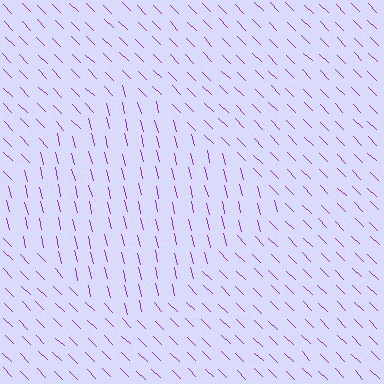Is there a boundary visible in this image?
Yes, there is a texture boundary formed by a change in line orientation.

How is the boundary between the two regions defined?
The boundary is defined purely by a change in line orientation (approximately 31 degrees difference). All lines are the same color and thickness.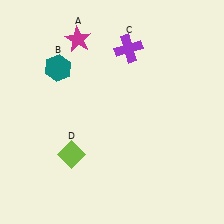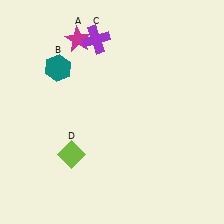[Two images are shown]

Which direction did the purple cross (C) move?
The purple cross (C) moved left.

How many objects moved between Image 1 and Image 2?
1 object moved between the two images.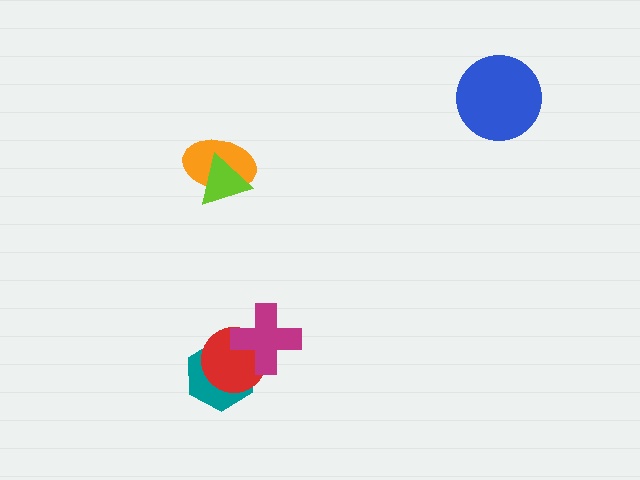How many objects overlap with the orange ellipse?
1 object overlaps with the orange ellipse.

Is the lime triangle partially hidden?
No, no other shape covers it.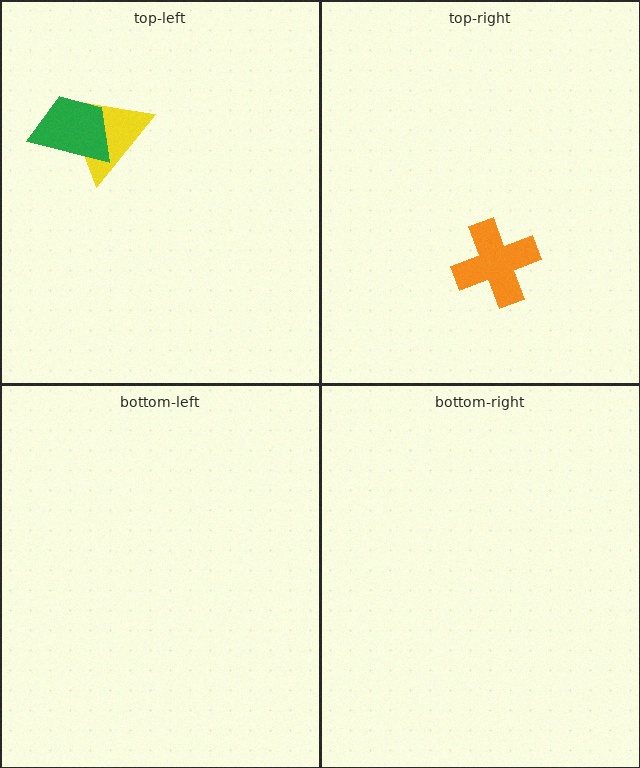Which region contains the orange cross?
The top-right region.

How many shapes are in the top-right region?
1.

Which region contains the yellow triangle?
The top-left region.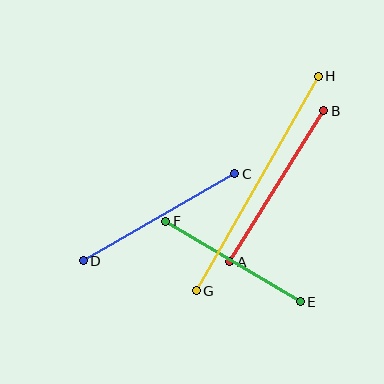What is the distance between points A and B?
The distance is approximately 178 pixels.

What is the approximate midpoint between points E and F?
The midpoint is at approximately (233, 261) pixels.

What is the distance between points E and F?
The distance is approximately 157 pixels.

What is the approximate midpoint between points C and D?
The midpoint is at approximately (159, 217) pixels.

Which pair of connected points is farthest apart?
Points G and H are farthest apart.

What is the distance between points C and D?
The distance is approximately 175 pixels.